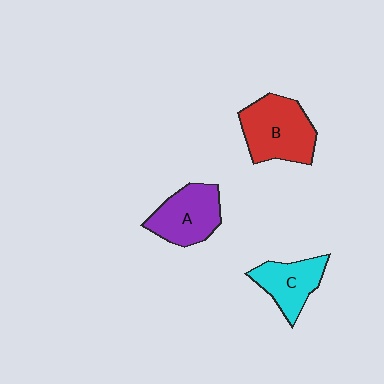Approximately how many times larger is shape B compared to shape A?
Approximately 1.2 times.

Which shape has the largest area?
Shape B (red).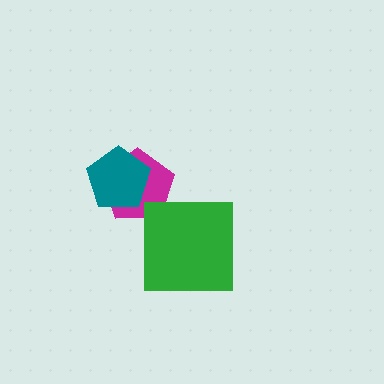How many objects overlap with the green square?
0 objects overlap with the green square.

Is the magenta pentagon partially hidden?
Yes, it is partially covered by another shape.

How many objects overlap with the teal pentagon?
1 object overlaps with the teal pentagon.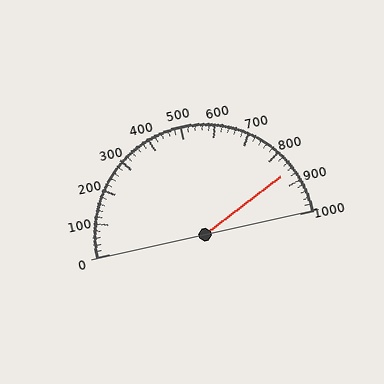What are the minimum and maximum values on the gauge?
The gauge ranges from 0 to 1000.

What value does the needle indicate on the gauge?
The needle indicates approximately 860.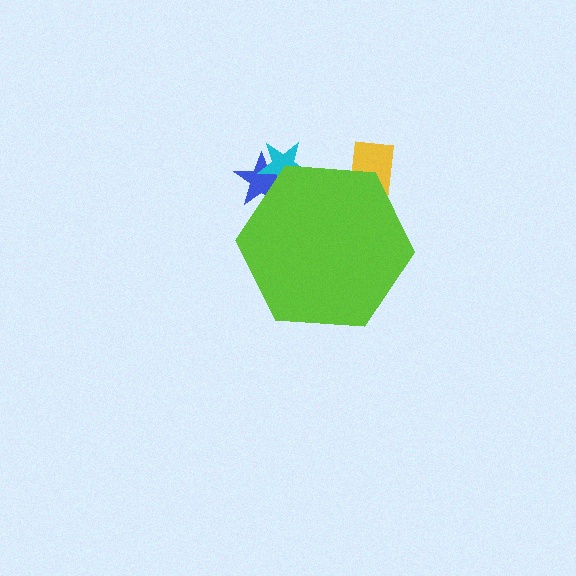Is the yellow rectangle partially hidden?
Yes, the yellow rectangle is partially hidden behind the lime hexagon.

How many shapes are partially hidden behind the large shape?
3 shapes are partially hidden.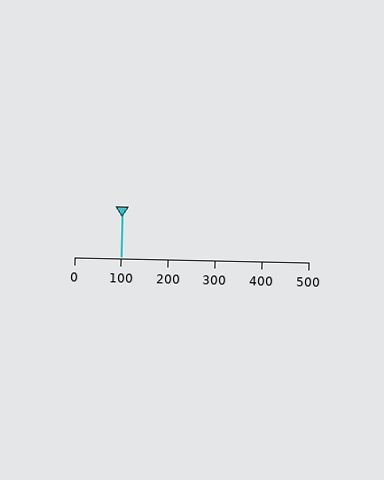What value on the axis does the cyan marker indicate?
The marker indicates approximately 100.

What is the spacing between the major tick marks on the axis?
The major ticks are spaced 100 apart.